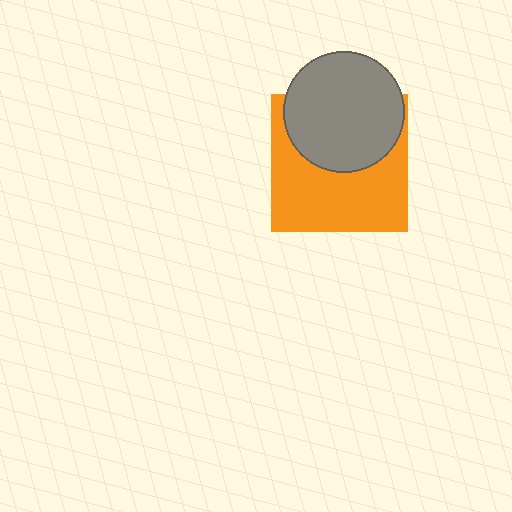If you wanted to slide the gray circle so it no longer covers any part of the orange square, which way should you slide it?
Slide it up — that is the most direct way to separate the two shapes.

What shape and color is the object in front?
The object in front is a gray circle.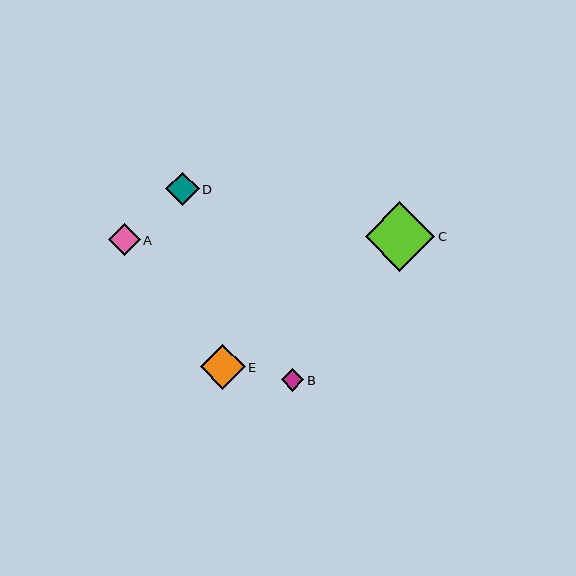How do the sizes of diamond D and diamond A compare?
Diamond D and diamond A are approximately the same size.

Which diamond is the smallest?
Diamond B is the smallest with a size of approximately 22 pixels.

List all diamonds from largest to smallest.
From largest to smallest: C, E, D, A, B.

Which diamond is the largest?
Diamond C is the largest with a size of approximately 70 pixels.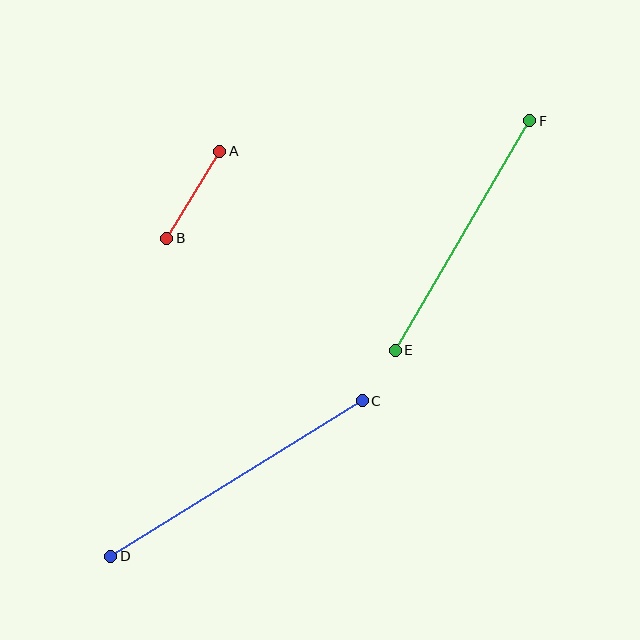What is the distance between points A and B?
The distance is approximately 101 pixels.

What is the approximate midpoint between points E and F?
The midpoint is at approximately (463, 235) pixels.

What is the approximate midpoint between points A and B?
The midpoint is at approximately (193, 195) pixels.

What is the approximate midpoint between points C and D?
The midpoint is at approximately (236, 478) pixels.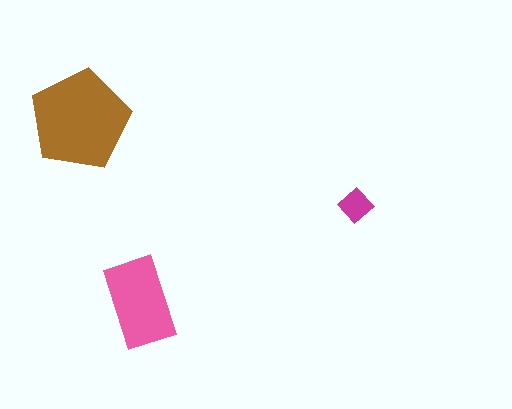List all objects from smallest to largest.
The magenta diamond, the pink rectangle, the brown pentagon.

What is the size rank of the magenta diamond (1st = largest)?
3rd.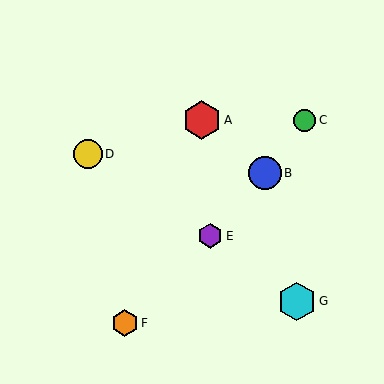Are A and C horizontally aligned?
Yes, both are at y≈120.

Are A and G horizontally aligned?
No, A is at y≈120 and G is at y≈301.